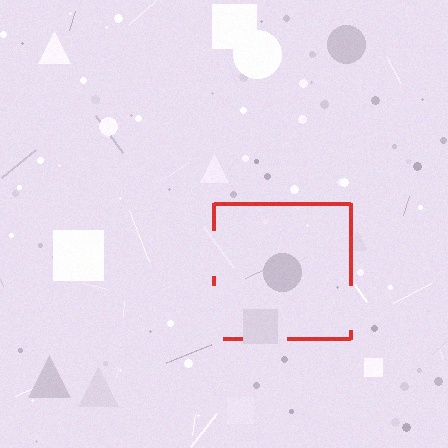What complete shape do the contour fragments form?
The contour fragments form a square.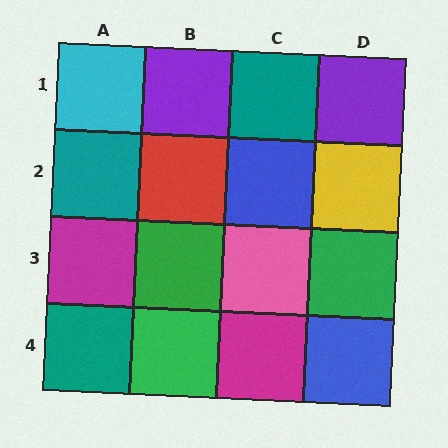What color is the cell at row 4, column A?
Teal.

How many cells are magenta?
2 cells are magenta.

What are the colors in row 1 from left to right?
Cyan, purple, teal, purple.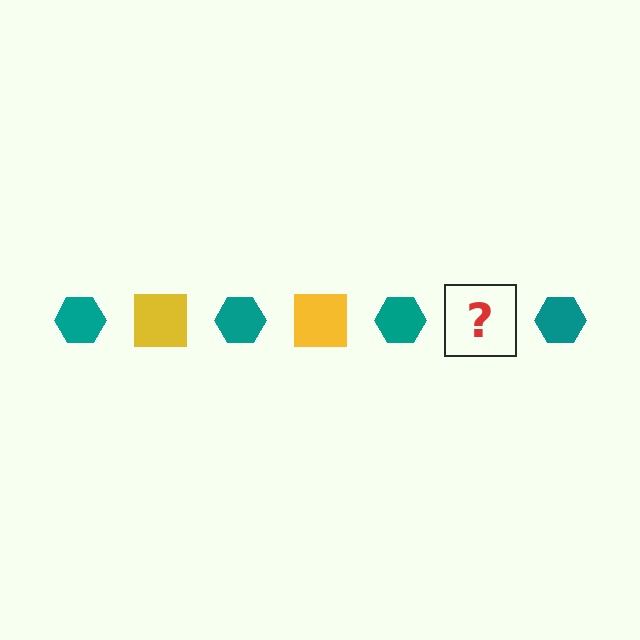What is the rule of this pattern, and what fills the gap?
The rule is that the pattern alternates between teal hexagon and yellow square. The gap should be filled with a yellow square.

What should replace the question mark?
The question mark should be replaced with a yellow square.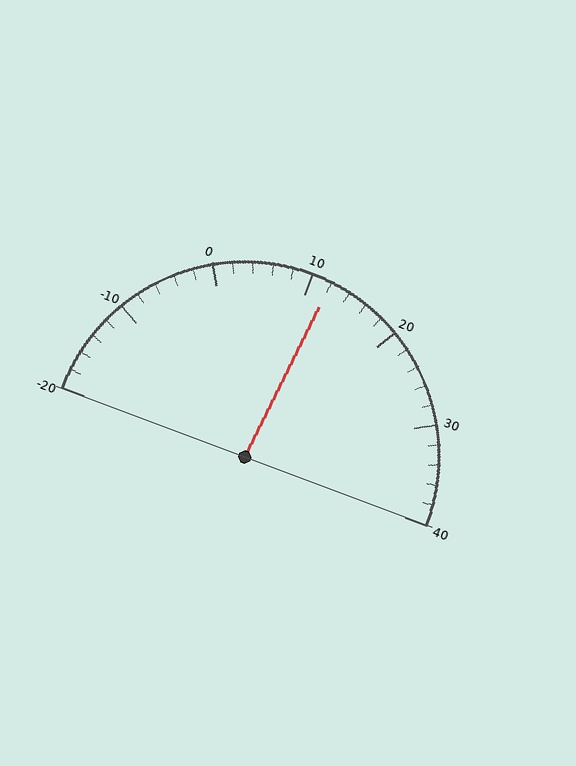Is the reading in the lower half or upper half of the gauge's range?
The reading is in the upper half of the range (-20 to 40).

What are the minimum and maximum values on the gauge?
The gauge ranges from -20 to 40.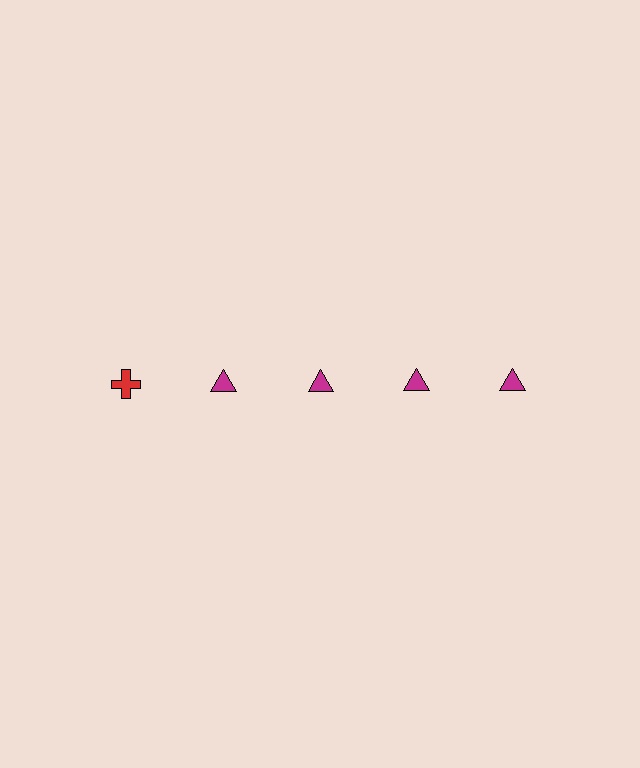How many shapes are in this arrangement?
There are 5 shapes arranged in a grid pattern.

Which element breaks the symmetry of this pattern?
The red cross in the top row, leftmost column breaks the symmetry. All other shapes are magenta triangles.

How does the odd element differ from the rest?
It differs in both color (red instead of magenta) and shape (cross instead of triangle).